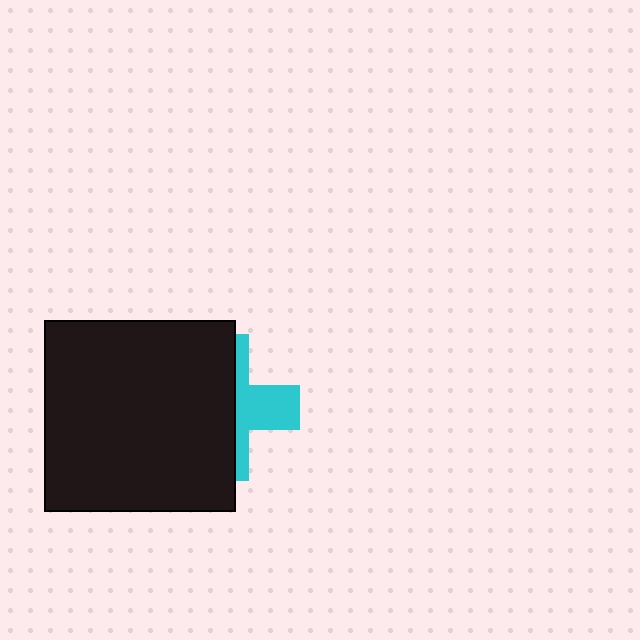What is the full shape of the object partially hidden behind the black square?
The partially hidden object is a cyan cross.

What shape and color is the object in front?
The object in front is a black square.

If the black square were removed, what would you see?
You would see the complete cyan cross.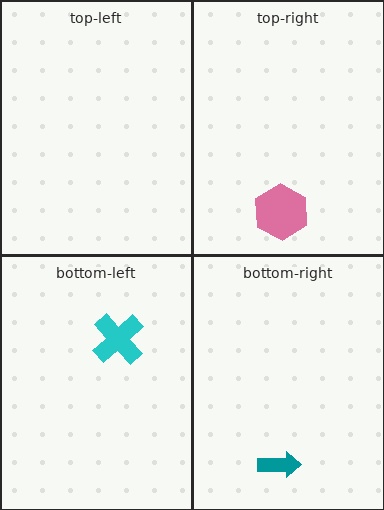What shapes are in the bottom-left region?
The cyan cross.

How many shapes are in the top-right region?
1.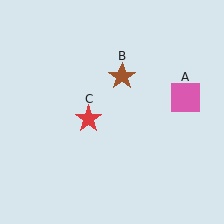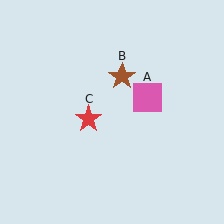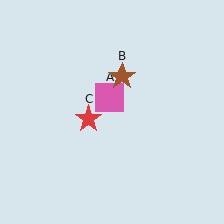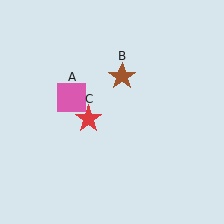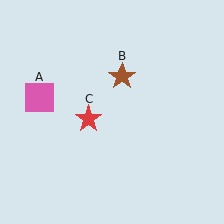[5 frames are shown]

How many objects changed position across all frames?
1 object changed position: pink square (object A).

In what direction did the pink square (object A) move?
The pink square (object A) moved left.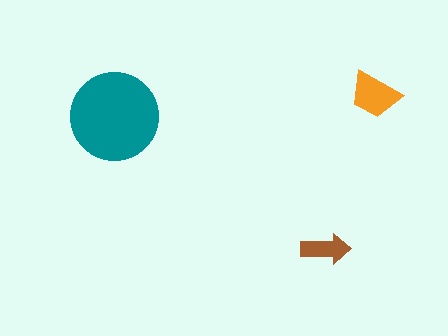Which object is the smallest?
The brown arrow.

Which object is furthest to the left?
The teal circle is leftmost.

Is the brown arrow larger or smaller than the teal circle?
Smaller.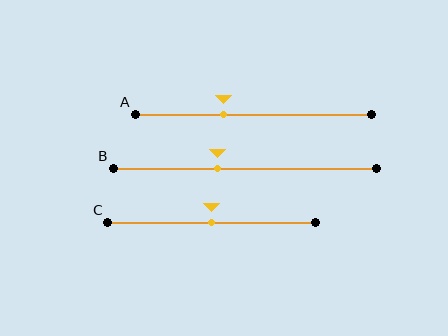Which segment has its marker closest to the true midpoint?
Segment C has its marker closest to the true midpoint.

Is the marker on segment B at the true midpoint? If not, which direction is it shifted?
No, the marker on segment B is shifted to the left by about 10% of the segment length.